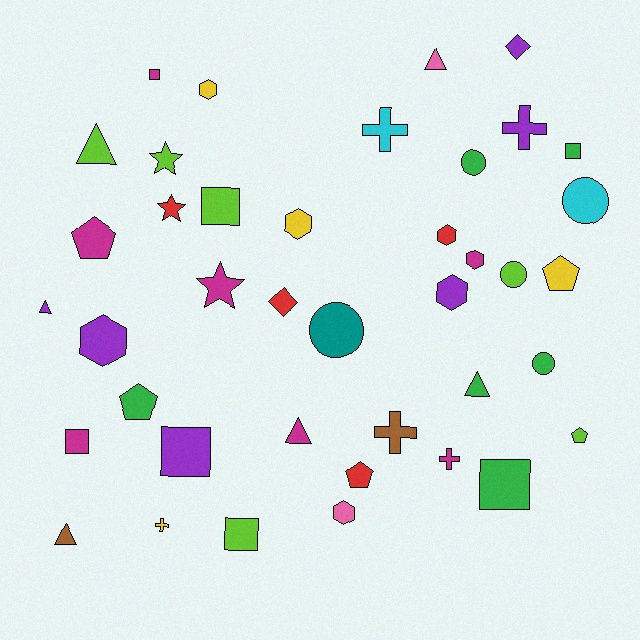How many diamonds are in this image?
There are 2 diamonds.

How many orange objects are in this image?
There are no orange objects.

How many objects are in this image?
There are 40 objects.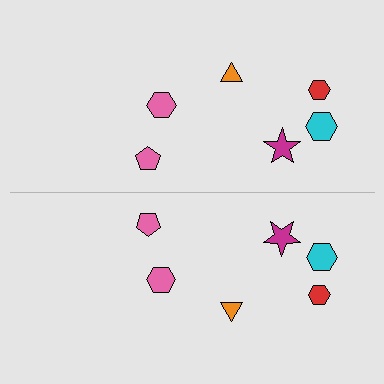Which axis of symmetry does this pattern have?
The pattern has a horizontal axis of symmetry running through the center of the image.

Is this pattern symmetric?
Yes, this pattern has bilateral (reflection) symmetry.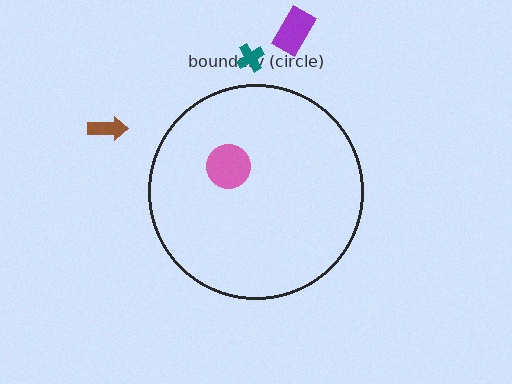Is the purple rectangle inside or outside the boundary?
Outside.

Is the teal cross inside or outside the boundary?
Outside.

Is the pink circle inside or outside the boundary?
Inside.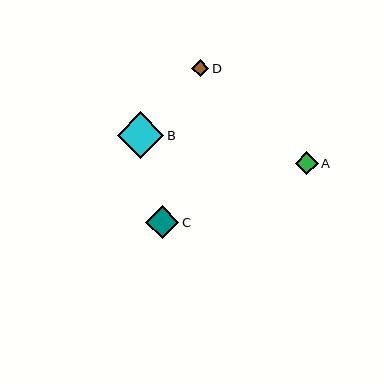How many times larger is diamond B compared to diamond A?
Diamond B is approximately 2.1 times the size of diamond A.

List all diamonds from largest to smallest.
From largest to smallest: B, C, A, D.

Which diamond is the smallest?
Diamond D is the smallest with a size of approximately 17 pixels.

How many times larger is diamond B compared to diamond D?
Diamond B is approximately 2.7 times the size of diamond D.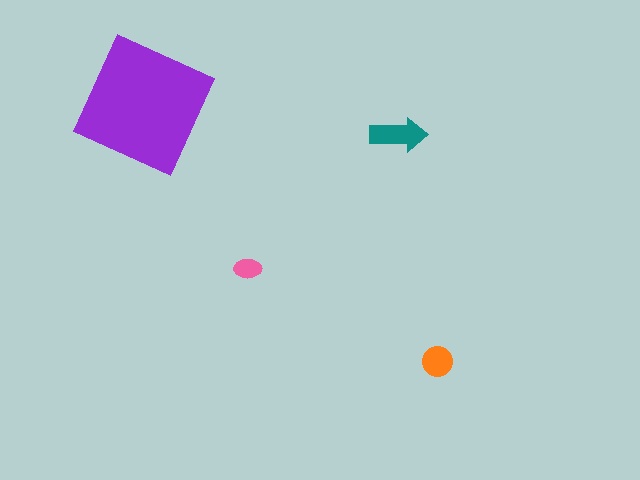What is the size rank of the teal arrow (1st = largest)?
2nd.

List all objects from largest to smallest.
The purple square, the teal arrow, the orange circle, the pink ellipse.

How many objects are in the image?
There are 4 objects in the image.